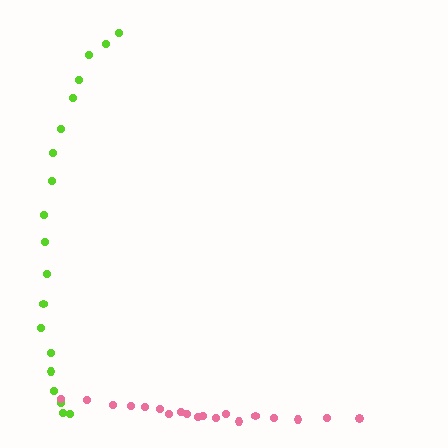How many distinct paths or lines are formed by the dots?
There are 2 distinct paths.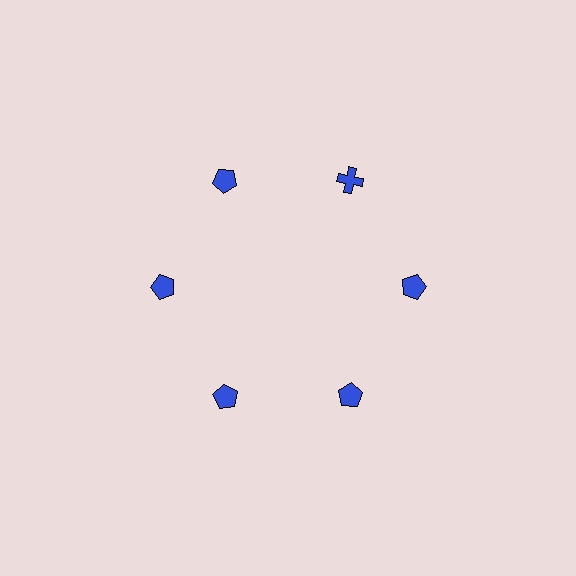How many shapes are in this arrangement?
There are 6 shapes arranged in a ring pattern.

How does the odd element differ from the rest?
It has a different shape: cross instead of pentagon.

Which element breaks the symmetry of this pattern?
The blue cross at roughly the 1 o'clock position breaks the symmetry. All other shapes are blue pentagons.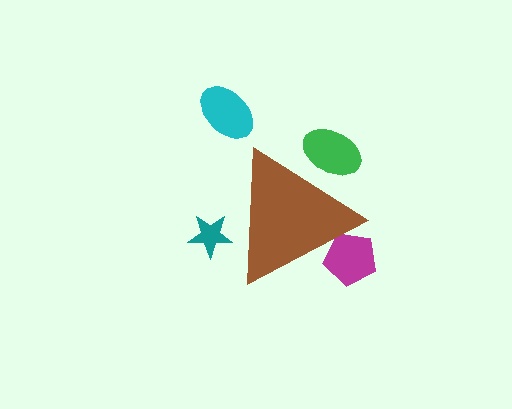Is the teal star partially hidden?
Yes, the teal star is partially hidden behind the brown triangle.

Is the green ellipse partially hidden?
Yes, the green ellipse is partially hidden behind the brown triangle.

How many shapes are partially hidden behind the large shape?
3 shapes are partially hidden.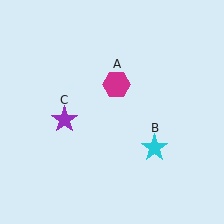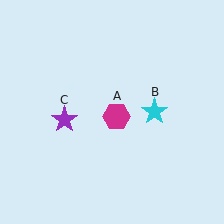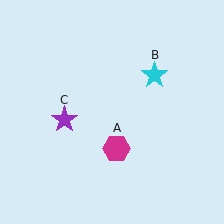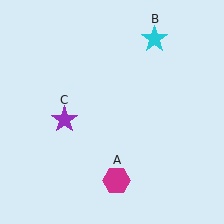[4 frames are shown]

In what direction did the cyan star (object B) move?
The cyan star (object B) moved up.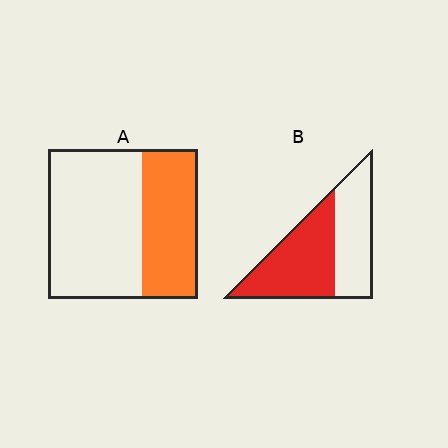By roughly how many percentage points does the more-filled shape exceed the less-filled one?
By roughly 20 percentage points (B over A).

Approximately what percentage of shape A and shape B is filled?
A is approximately 35% and B is approximately 55%.